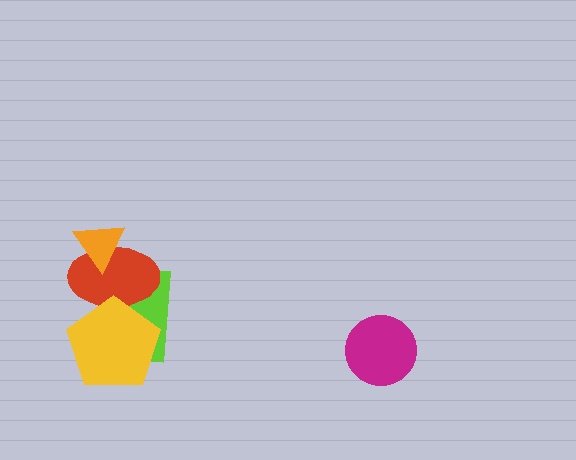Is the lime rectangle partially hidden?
Yes, it is partially covered by another shape.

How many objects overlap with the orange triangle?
1 object overlaps with the orange triangle.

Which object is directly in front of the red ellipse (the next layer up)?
The orange triangle is directly in front of the red ellipse.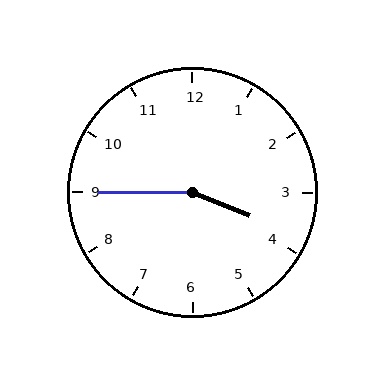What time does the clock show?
3:45.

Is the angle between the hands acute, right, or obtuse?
It is obtuse.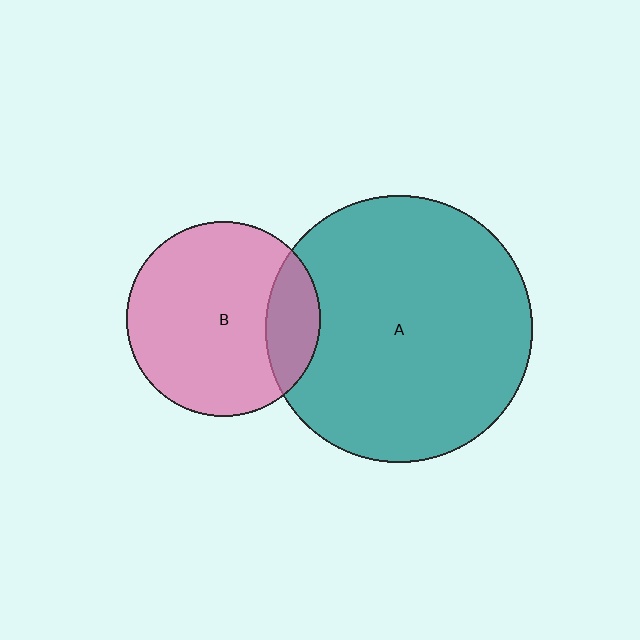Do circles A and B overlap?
Yes.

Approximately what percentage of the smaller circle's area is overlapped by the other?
Approximately 20%.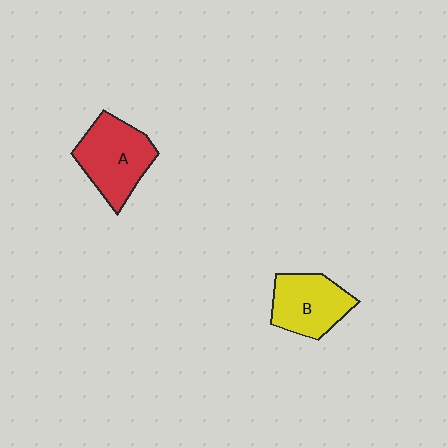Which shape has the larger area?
Shape A (red).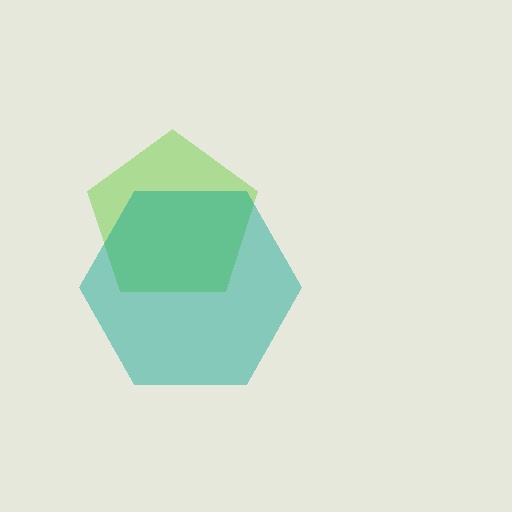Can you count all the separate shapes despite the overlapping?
Yes, there are 2 separate shapes.